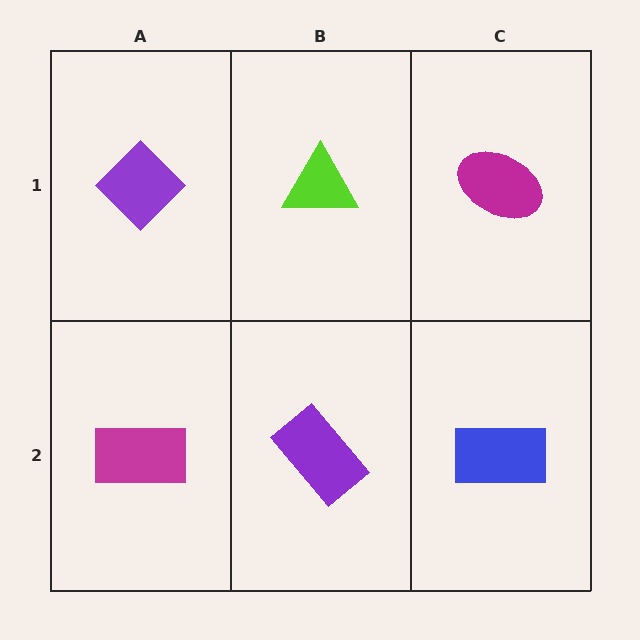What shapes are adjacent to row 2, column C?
A magenta ellipse (row 1, column C), a purple rectangle (row 2, column B).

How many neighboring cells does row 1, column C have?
2.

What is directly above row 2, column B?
A lime triangle.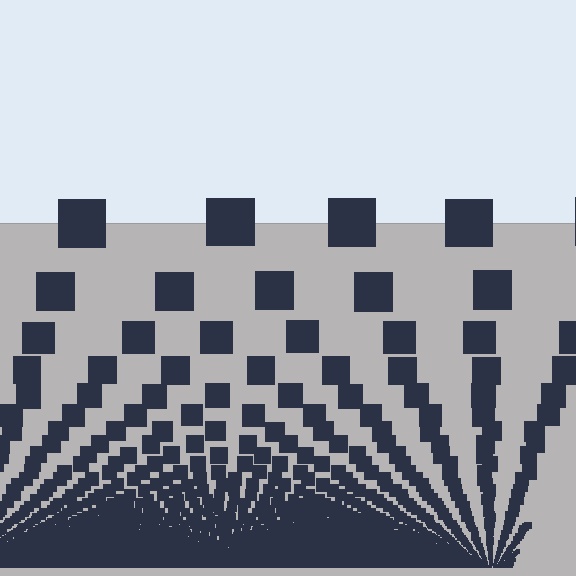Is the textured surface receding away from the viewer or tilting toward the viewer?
The surface appears to tilt toward the viewer. Texture elements get larger and sparser toward the top.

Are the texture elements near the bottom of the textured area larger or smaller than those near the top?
Smaller. The gradient is inverted — elements near the bottom are smaller and denser.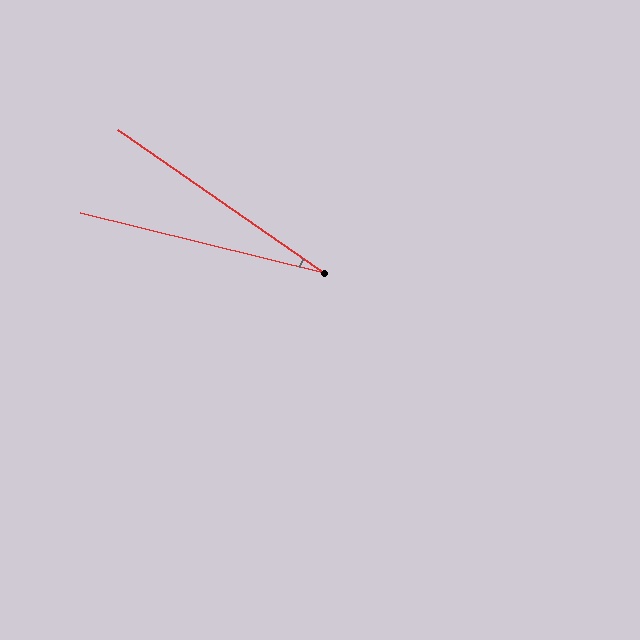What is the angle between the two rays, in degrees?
Approximately 21 degrees.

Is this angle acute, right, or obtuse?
It is acute.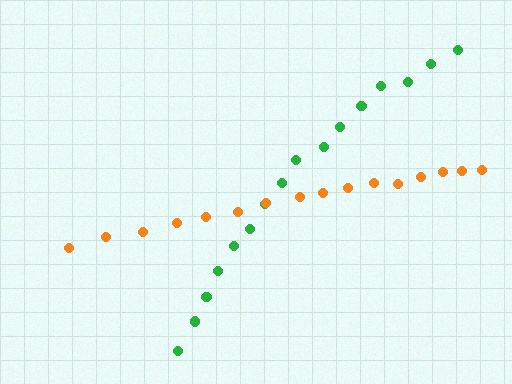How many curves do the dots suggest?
There are 2 distinct paths.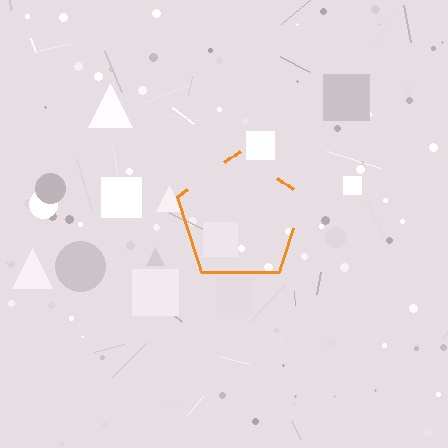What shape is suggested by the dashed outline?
The dashed outline suggests a pentagon.